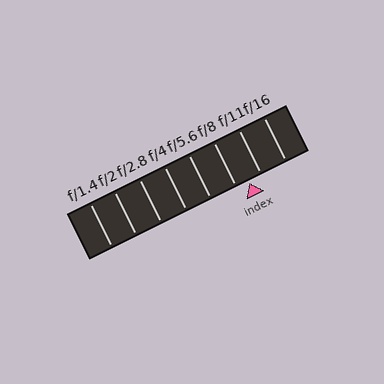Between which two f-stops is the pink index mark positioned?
The index mark is between f/8 and f/11.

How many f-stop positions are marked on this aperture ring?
There are 8 f-stop positions marked.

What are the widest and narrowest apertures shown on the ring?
The widest aperture shown is f/1.4 and the narrowest is f/16.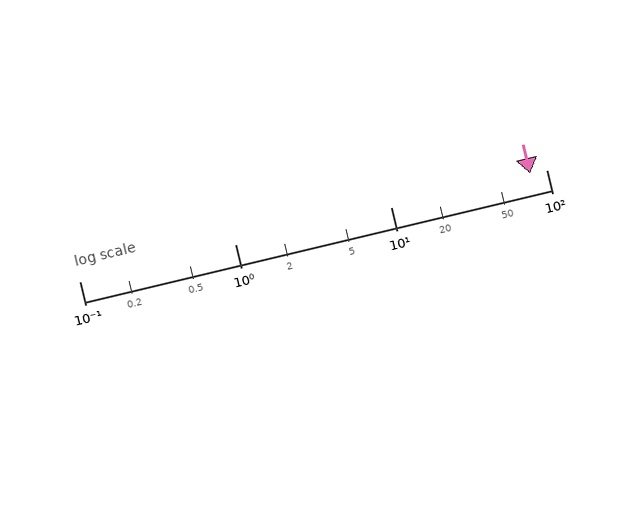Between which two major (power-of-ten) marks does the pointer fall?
The pointer is between 10 and 100.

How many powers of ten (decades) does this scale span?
The scale spans 3 decades, from 0.1 to 100.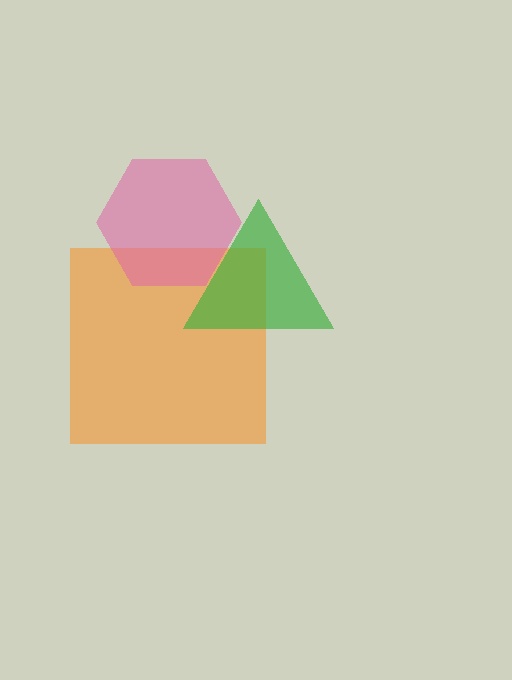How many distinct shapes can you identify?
There are 3 distinct shapes: an orange square, a pink hexagon, a green triangle.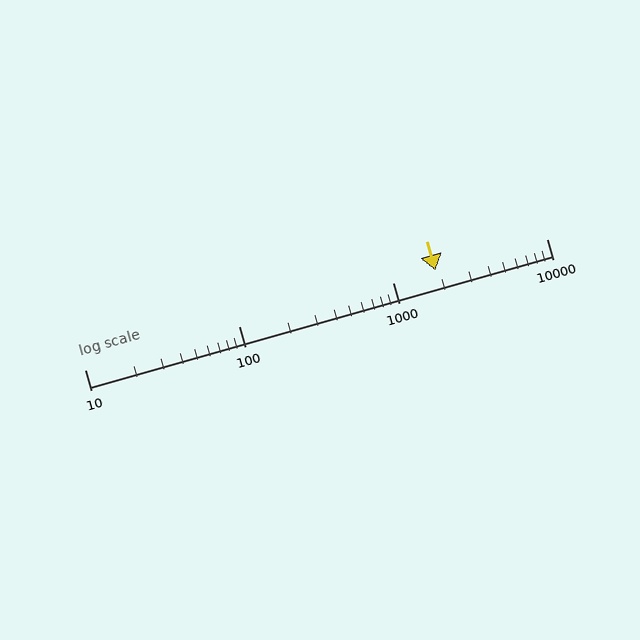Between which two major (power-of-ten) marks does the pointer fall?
The pointer is between 1000 and 10000.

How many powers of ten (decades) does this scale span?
The scale spans 3 decades, from 10 to 10000.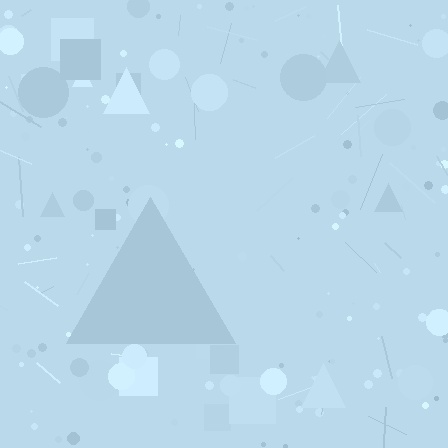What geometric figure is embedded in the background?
A triangle is embedded in the background.